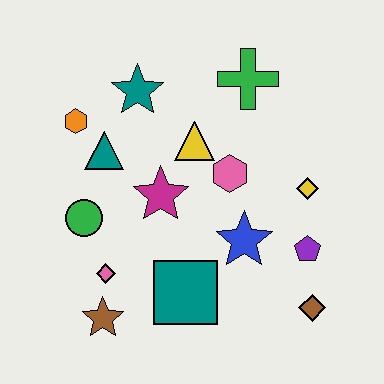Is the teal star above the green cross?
No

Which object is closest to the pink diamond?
The brown star is closest to the pink diamond.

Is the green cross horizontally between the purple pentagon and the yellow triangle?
Yes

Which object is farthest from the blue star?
The orange hexagon is farthest from the blue star.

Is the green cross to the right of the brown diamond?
No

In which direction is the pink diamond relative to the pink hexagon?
The pink diamond is to the left of the pink hexagon.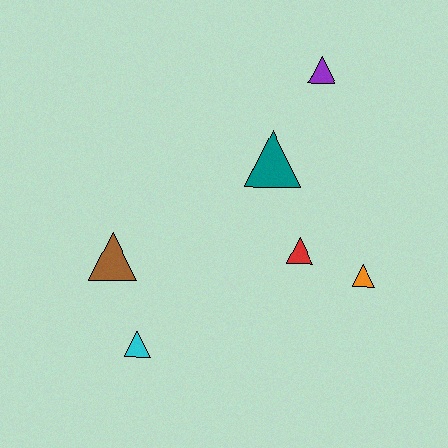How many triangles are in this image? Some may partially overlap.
There are 6 triangles.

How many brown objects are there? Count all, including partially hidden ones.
There is 1 brown object.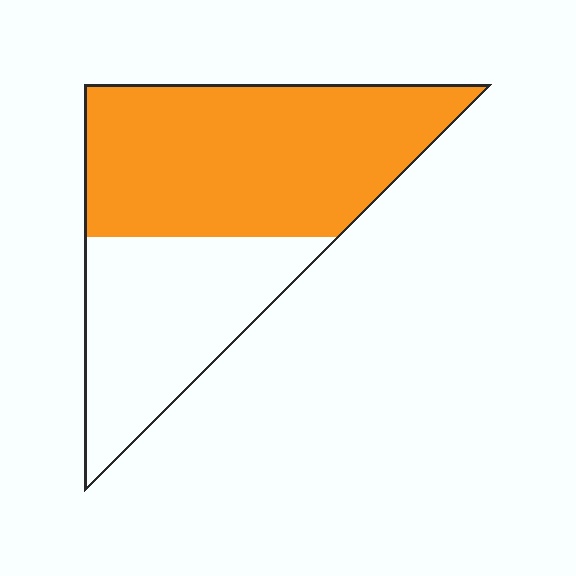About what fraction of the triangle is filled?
About three fifths (3/5).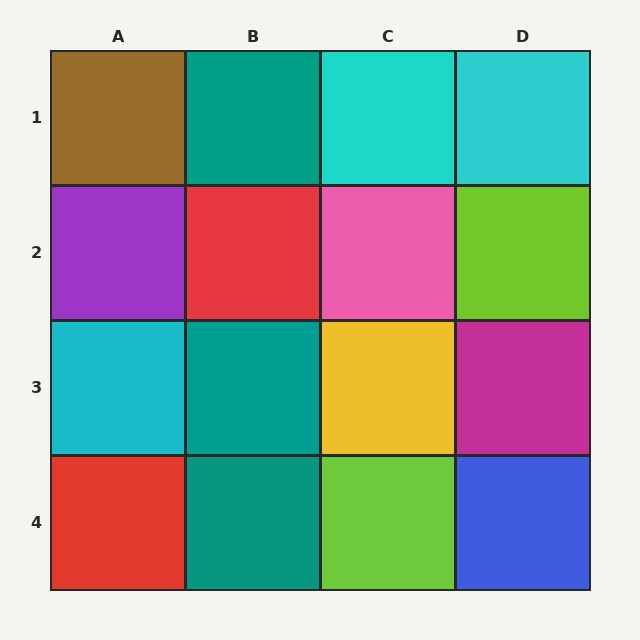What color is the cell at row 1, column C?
Cyan.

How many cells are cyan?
3 cells are cyan.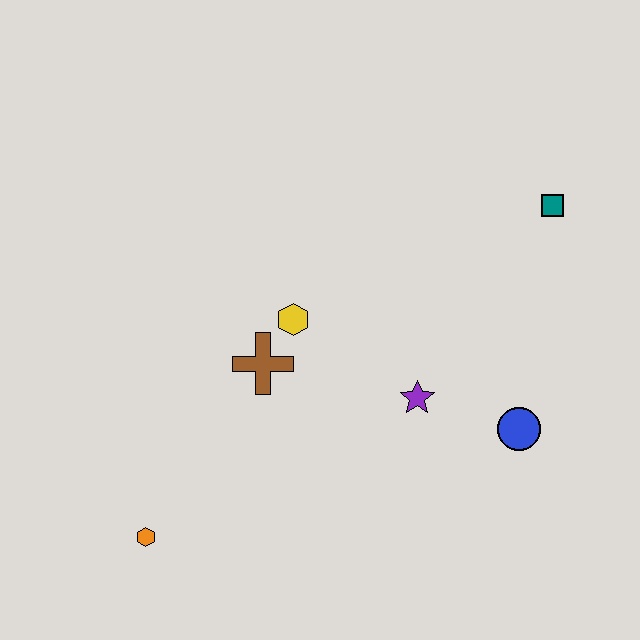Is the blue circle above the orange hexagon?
Yes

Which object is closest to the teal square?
The blue circle is closest to the teal square.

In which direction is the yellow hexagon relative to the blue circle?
The yellow hexagon is to the left of the blue circle.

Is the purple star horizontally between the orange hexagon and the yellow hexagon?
No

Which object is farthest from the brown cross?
The teal square is farthest from the brown cross.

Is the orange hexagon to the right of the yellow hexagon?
No